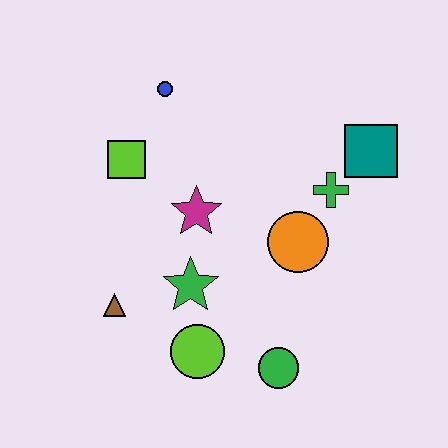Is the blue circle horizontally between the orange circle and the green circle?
No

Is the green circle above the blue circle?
No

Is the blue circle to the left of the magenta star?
Yes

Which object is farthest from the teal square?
The brown triangle is farthest from the teal square.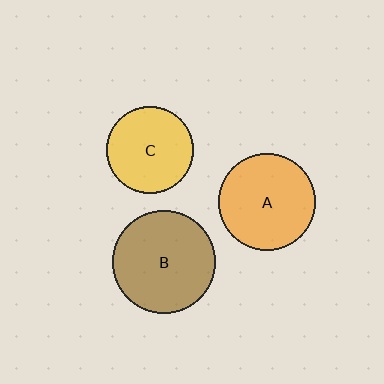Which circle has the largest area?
Circle B (brown).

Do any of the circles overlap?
No, none of the circles overlap.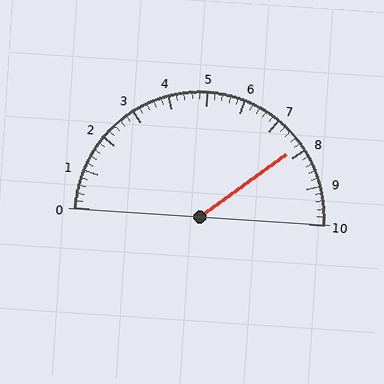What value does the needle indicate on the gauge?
The needle indicates approximately 7.8.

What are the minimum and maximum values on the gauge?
The gauge ranges from 0 to 10.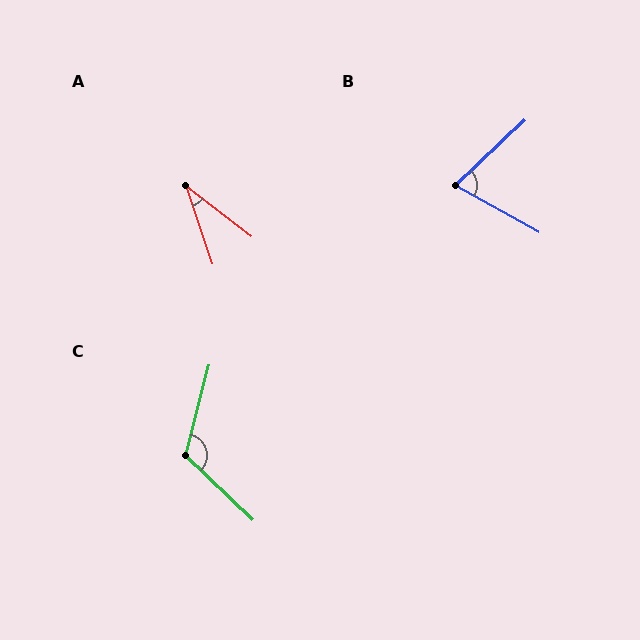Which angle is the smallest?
A, at approximately 34 degrees.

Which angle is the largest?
C, at approximately 119 degrees.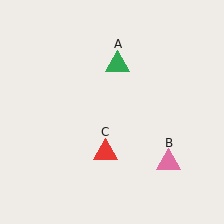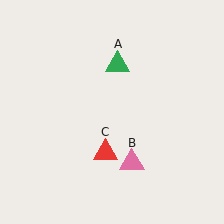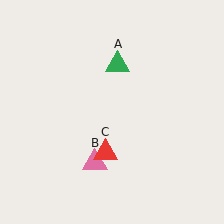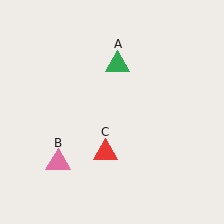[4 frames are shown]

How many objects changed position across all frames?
1 object changed position: pink triangle (object B).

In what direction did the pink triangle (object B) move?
The pink triangle (object B) moved left.